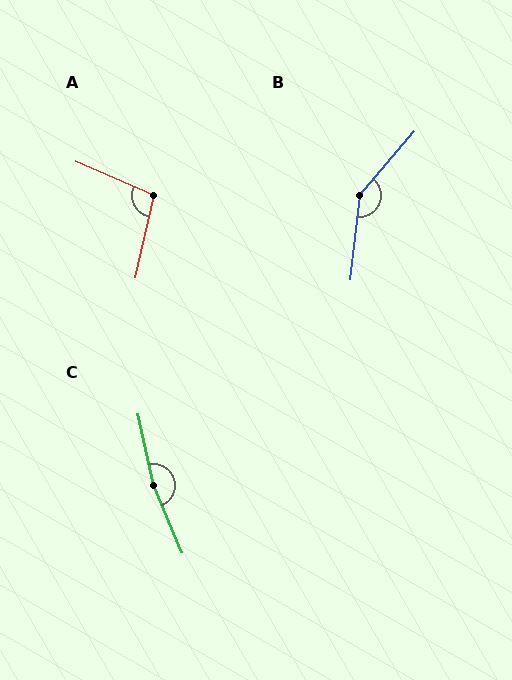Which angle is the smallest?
A, at approximately 101 degrees.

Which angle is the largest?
C, at approximately 169 degrees.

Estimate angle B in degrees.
Approximately 146 degrees.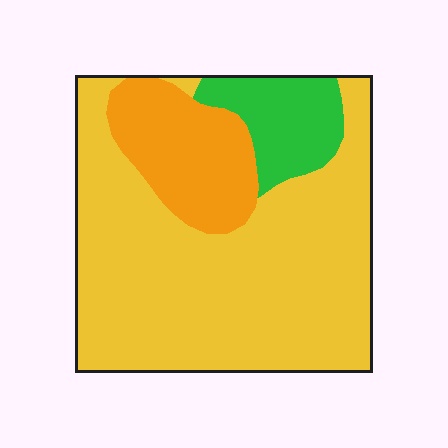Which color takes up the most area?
Yellow, at roughly 70%.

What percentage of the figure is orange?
Orange takes up about one sixth (1/6) of the figure.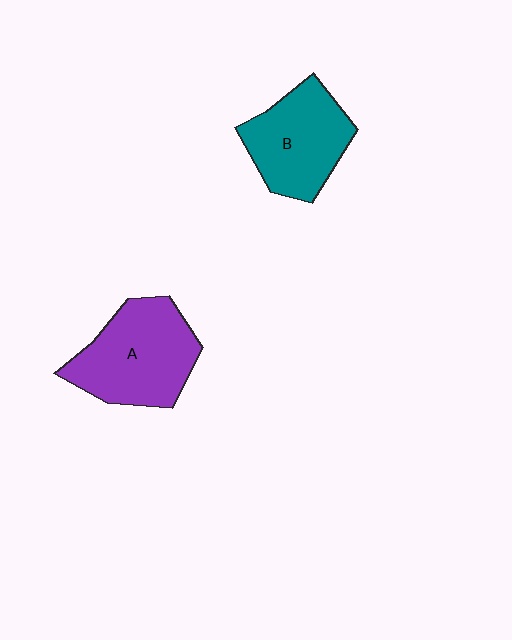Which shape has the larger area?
Shape A (purple).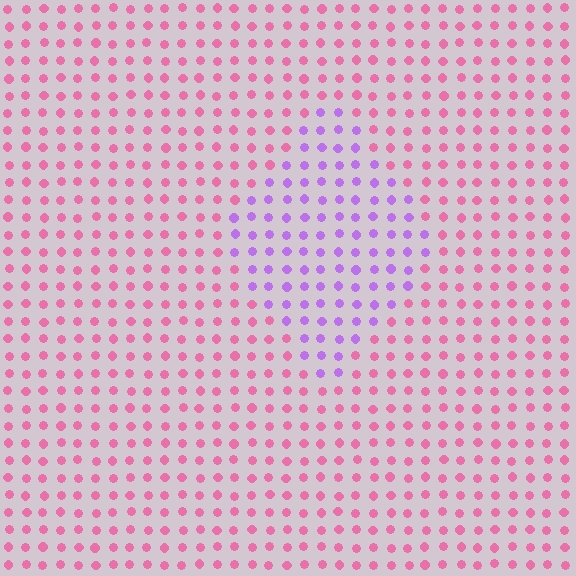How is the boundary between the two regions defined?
The boundary is defined purely by a slight shift in hue (about 54 degrees). Spacing, size, and orientation are identical on both sides.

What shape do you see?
I see a diamond.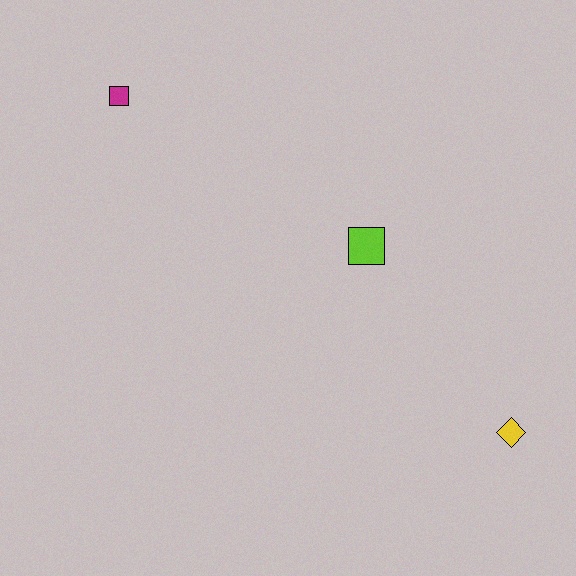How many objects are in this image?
There are 3 objects.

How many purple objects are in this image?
There are no purple objects.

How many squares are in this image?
There are 2 squares.